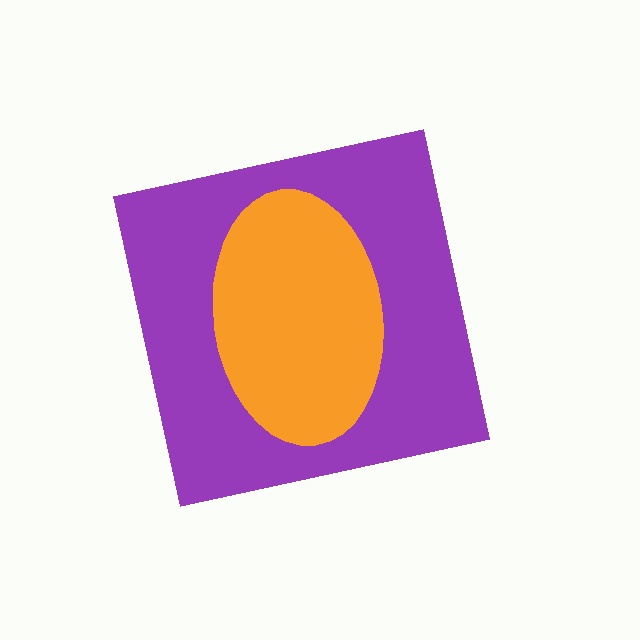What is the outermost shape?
The purple square.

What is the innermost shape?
The orange ellipse.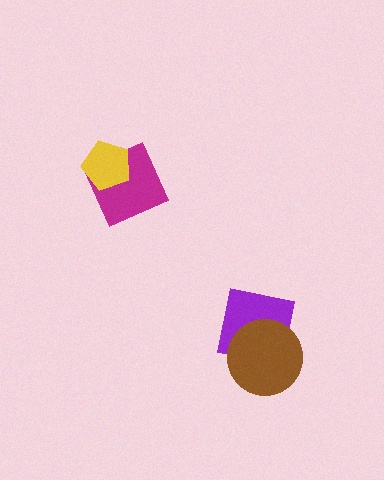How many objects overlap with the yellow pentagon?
1 object overlaps with the yellow pentagon.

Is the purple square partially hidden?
Yes, it is partially covered by another shape.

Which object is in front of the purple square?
The brown circle is in front of the purple square.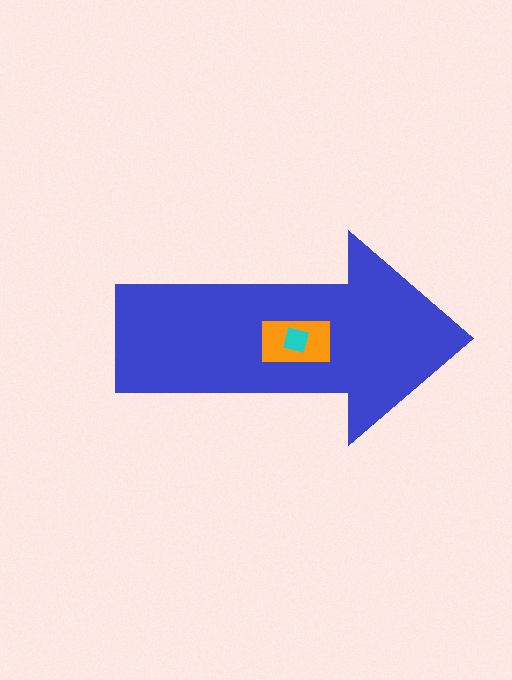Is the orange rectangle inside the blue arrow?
Yes.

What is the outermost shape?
The blue arrow.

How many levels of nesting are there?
3.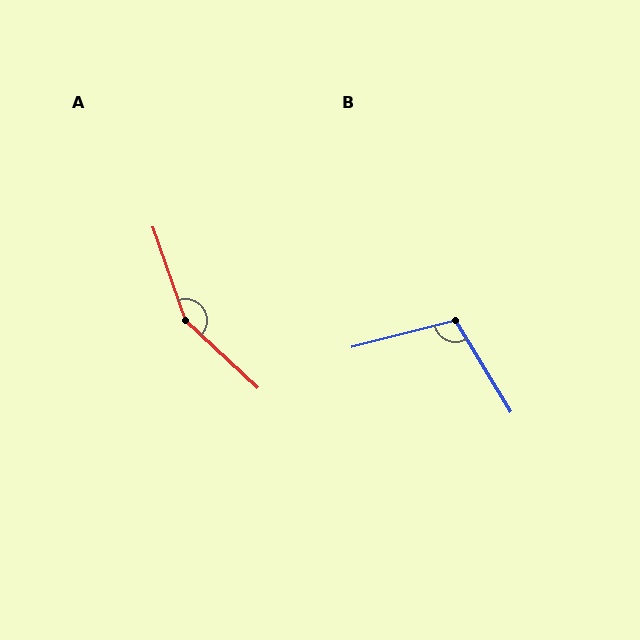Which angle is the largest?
A, at approximately 152 degrees.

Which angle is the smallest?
B, at approximately 107 degrees.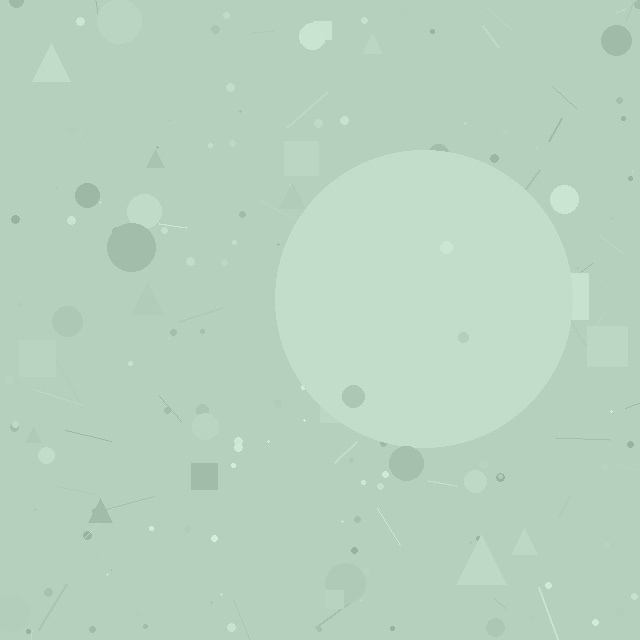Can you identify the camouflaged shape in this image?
The camouflaged shape is a circle.